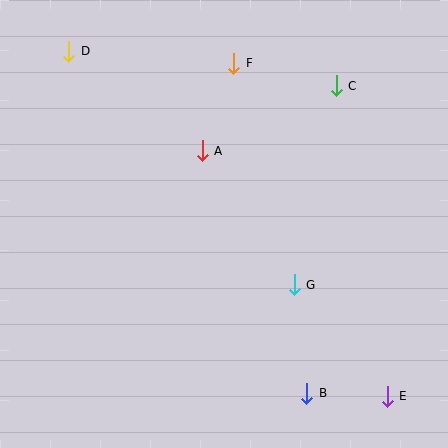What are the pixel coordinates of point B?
Point B is at (307, 393).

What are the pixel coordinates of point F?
Point F is at (234, 63).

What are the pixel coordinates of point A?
Point A is at (202, 151).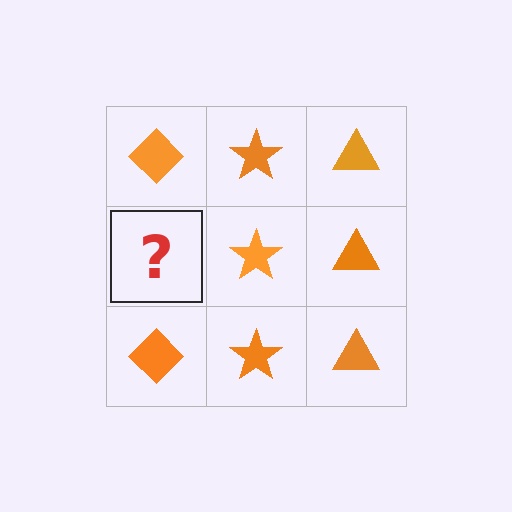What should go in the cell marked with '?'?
The missing cell should contain an orange diamond.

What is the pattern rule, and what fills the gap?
The rule is that each column has a consistent shape. The gap should be filled with an orange diamond.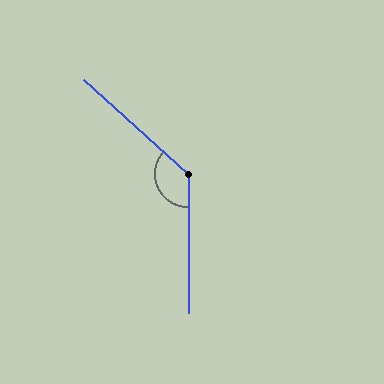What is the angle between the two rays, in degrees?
Approximately 133 degrees.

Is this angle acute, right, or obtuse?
It is obtuse.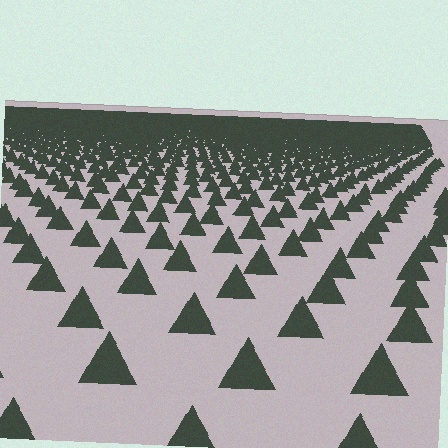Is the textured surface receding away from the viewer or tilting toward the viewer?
The surface is receding away from the viewer. Texture elements get smaller and denser toward the top.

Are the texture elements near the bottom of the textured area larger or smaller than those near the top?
Larger. Near the bottom, elements are closer to the viewer and appear at a bigger on-screen size.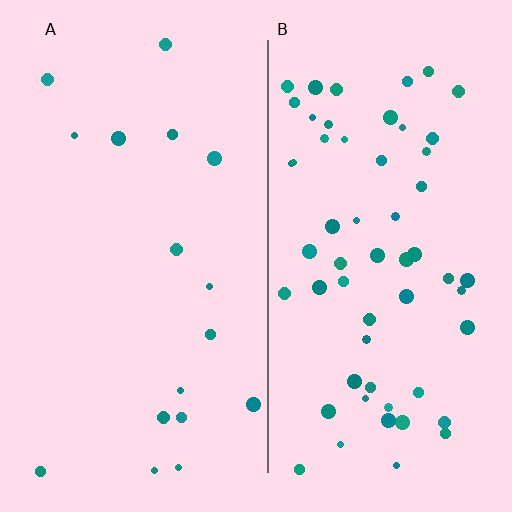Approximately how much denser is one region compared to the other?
Approximately 3.5× — region B over region A.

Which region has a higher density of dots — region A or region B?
B (the right).